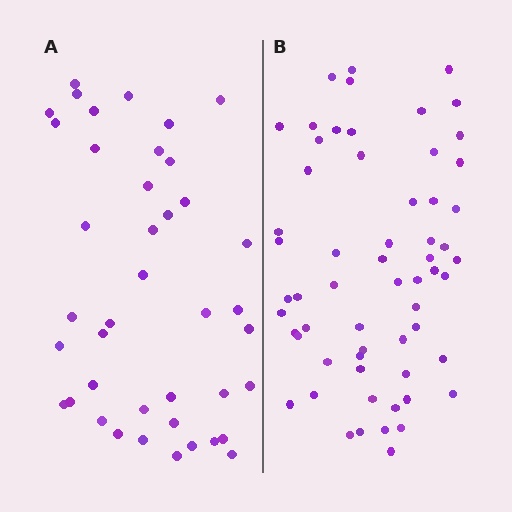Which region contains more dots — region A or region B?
Region B (the right region) has more dots.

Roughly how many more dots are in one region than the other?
Region B has approximately 20 more dots than region A.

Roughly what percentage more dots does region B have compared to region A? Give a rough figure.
About 45% more.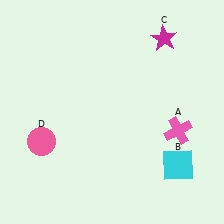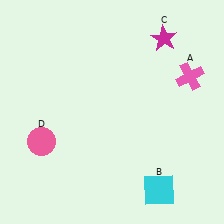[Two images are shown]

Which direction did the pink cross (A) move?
The pink cross (A) moved up.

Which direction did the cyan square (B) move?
The cyan square (B) moved down.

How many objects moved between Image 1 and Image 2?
2 objects moved between the two images.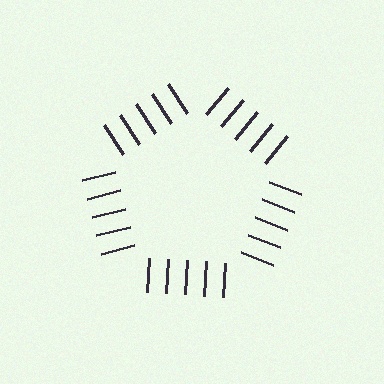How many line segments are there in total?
25 — 5 along each of the 5 edges.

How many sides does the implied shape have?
5 sides — the line-ends trace a pentagon.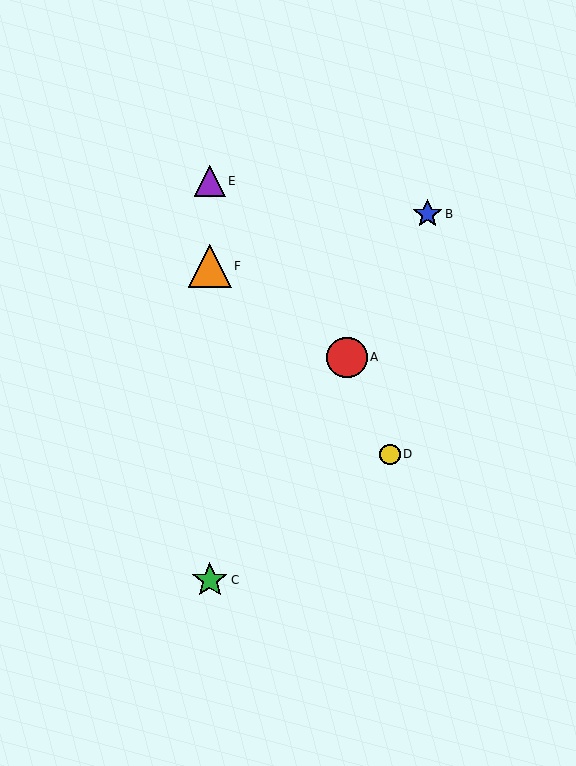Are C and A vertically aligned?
No, C is at x≈210 and A is at x≈347.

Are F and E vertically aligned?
Yes, both are at x≈210.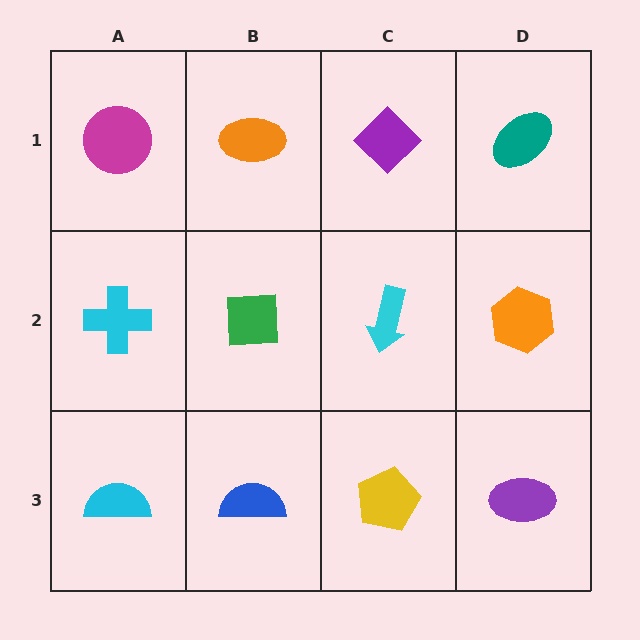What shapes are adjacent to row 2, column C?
A purple diamond (row 1, column C), a yellow pentagon (row 3, column C), a green square (row 2, column B), an orange hexagon (row 2, column D).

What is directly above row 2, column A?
A magenta circle.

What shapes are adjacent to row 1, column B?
A green square (row 2, column B), a magenta circle (row 1, column A), a purple diamond (row 1, column C).